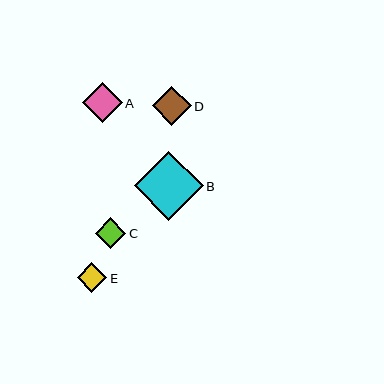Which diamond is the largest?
Diamond B is the largest with a size of approximately 69 pixels.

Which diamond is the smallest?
Diamond E is the smallest with a size of approximately 30 pixels.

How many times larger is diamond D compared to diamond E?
Diamond D is approximately 1.3 times the size of diamond E.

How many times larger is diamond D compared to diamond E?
Diamond D is approximately 1.3 times the size of diamond E.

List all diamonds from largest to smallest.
From largest to smallest: B, A, D, C, E.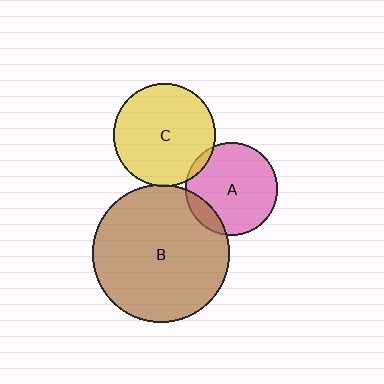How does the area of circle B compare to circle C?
Approximately 1.8 times.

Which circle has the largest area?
Circle B (brown).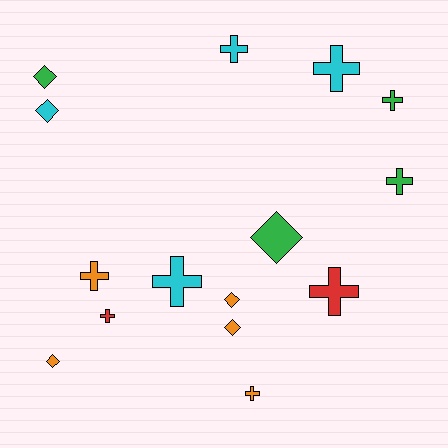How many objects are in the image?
There are 15 objects.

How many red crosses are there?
There are 2 red crosses.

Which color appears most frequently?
Orange, with 5 objects.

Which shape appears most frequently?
Cross, with 9 objects.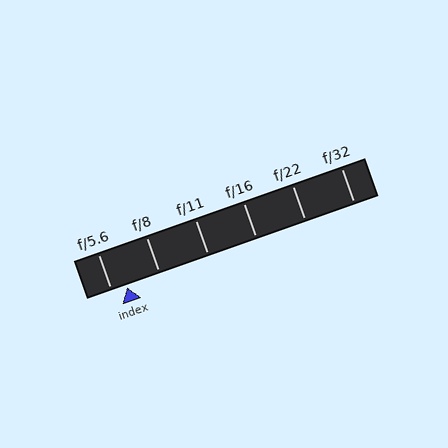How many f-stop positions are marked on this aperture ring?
There are 6 f-stop positions marked.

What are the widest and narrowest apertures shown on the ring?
The widest aperture shown is f/5.6 and the narrowest is f/32.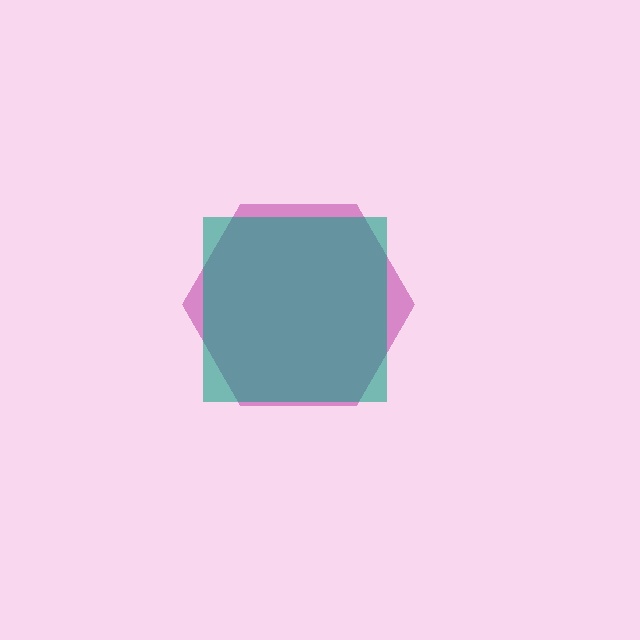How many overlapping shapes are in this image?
There are 2 overlapping shapes in the image.